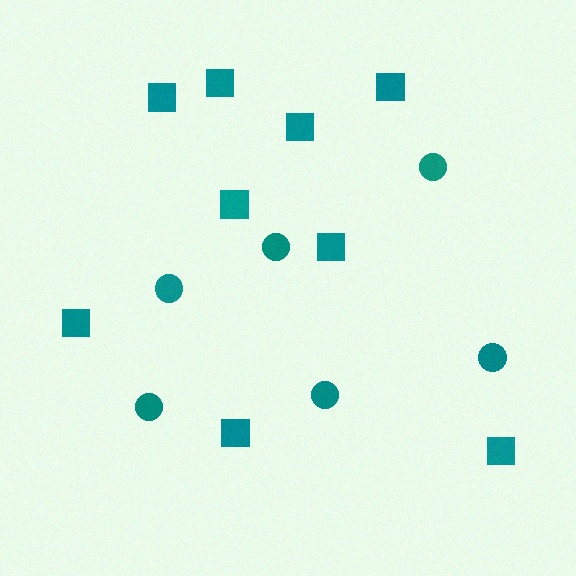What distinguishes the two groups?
There are 2 groups: one group of circles (6) and one group of squares (9).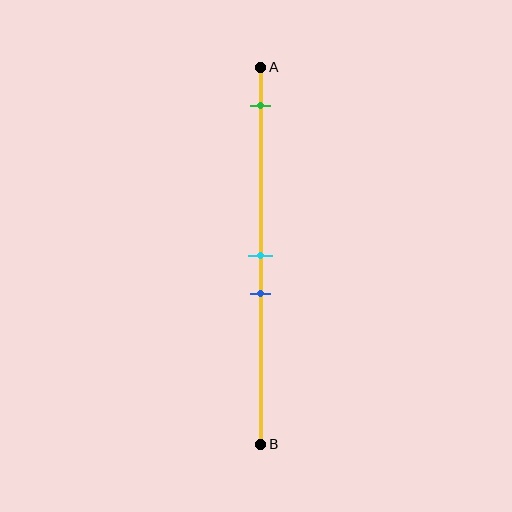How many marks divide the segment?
There are 3 marks dividing the segment.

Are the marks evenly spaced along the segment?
No, the marks are not evenly spaced.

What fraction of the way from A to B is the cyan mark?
The cyan mark is approximately 50% (0.5) of the way from A to B.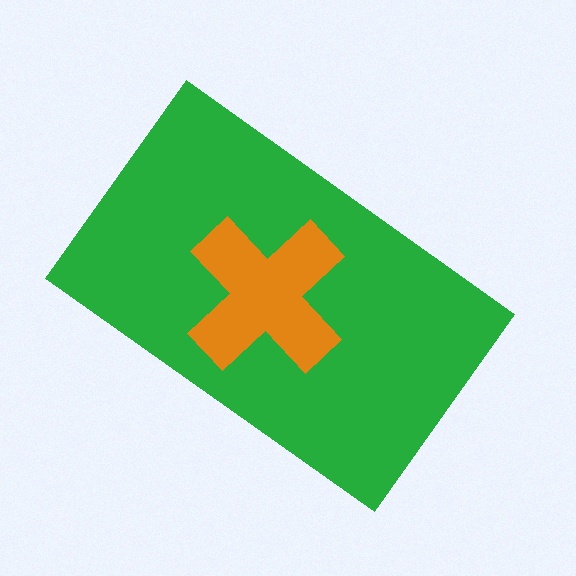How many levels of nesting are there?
2.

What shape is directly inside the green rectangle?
The orange cross.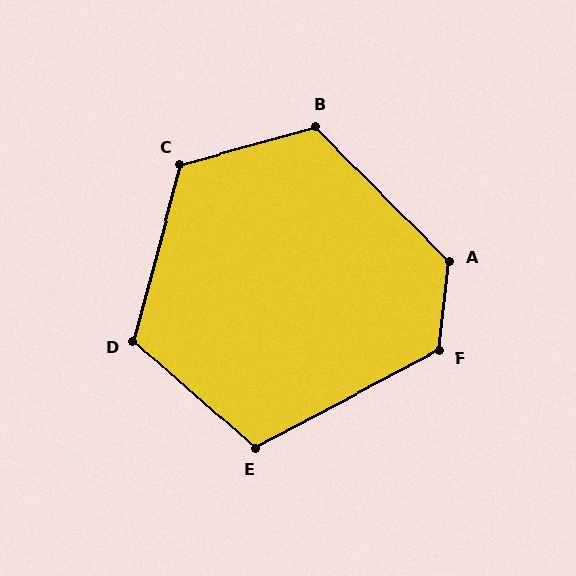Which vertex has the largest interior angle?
A, at approximately 129 degrees.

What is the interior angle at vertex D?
Approximately 116 degrees (obtuse).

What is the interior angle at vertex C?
Approximately 121 degrees (obtuse).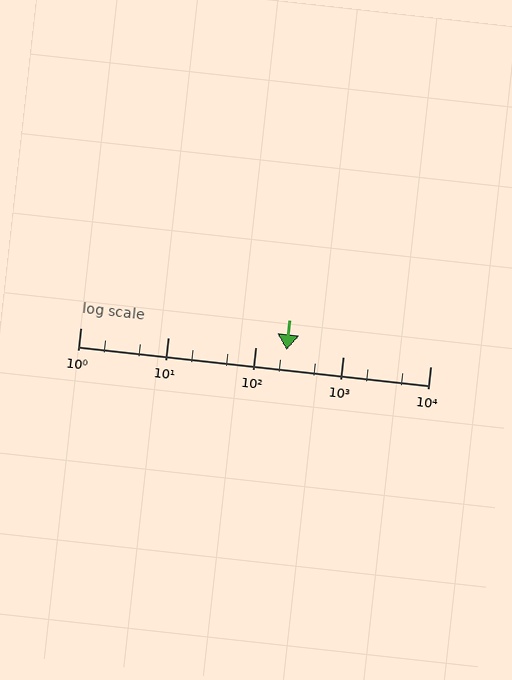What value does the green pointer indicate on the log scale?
The pointer indicates approximately 230.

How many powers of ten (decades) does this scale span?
The scale spans 4 decades, from 1 to 10000.